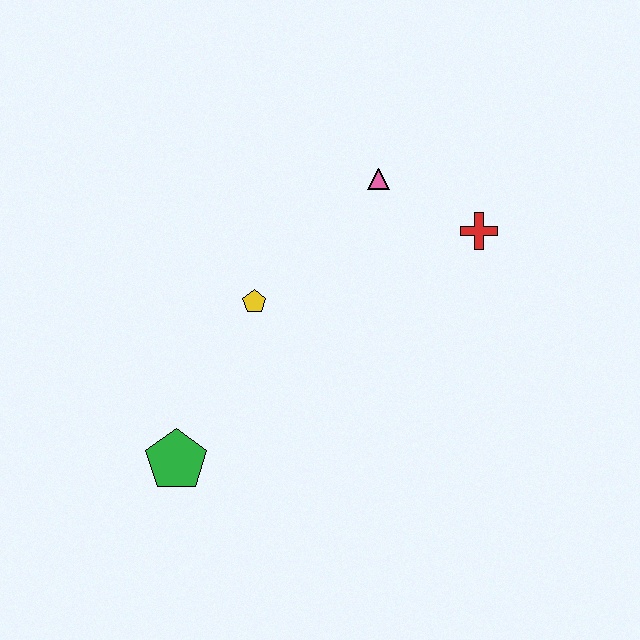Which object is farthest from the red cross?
The green pentagon is farthest from the red cross.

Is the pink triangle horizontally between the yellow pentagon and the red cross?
Yes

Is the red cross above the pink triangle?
No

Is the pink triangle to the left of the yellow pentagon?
No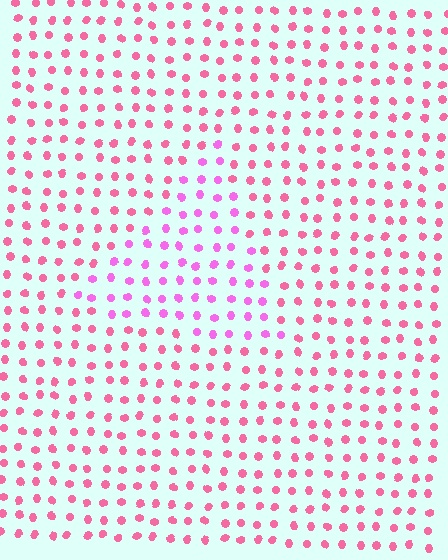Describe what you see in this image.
The image is filled with small pink elements in a uniform arrangement. A triangle-shaped region is visible where the elements are tinted to a slightly different hue, forming a subtle color boundary.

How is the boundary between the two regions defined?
The boundary is defined purely by a slight shift in hue (about 31 degrees). Spacing, size, and orientation are identical on both sides.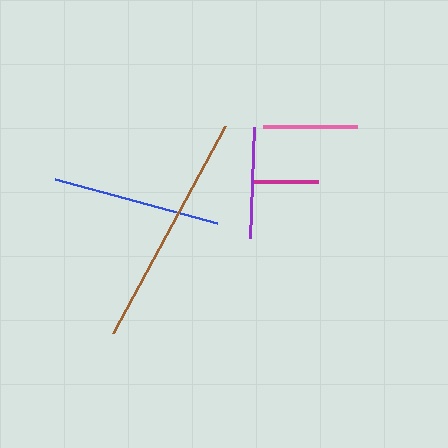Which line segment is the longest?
The brown line is the longest at approximately 235 pixels.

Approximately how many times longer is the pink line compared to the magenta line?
The pink line is approximately 1.4 times the length of the magenta line.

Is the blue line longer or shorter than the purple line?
The blue line is longer than the purple line.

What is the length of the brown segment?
The brown segment is approximately 235 pixels long.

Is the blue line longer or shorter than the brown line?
The brown line is longer than the blue line.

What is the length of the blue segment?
The blue segment is approximately 167 pixels long.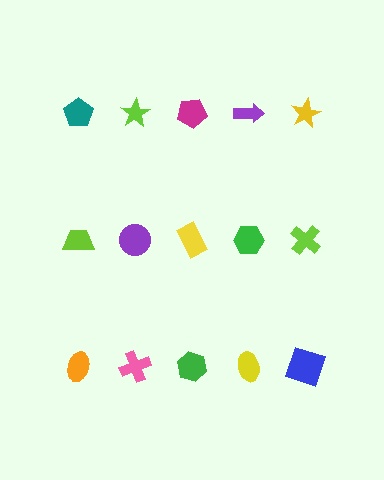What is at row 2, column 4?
A green hexagon.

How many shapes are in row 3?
5 shapes.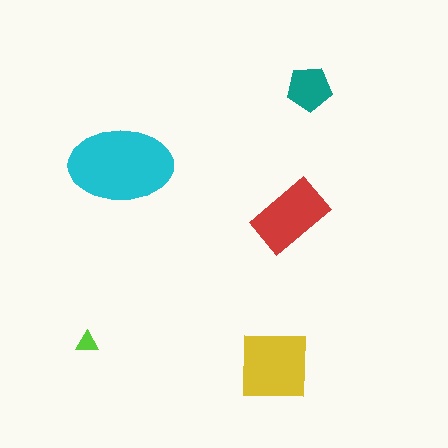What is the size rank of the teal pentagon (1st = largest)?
4th.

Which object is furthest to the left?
The lime triangle is leftmost.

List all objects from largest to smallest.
The cyan ellipse, the yellow square, the red rectangle, the teal pentagon, the lime triangle.